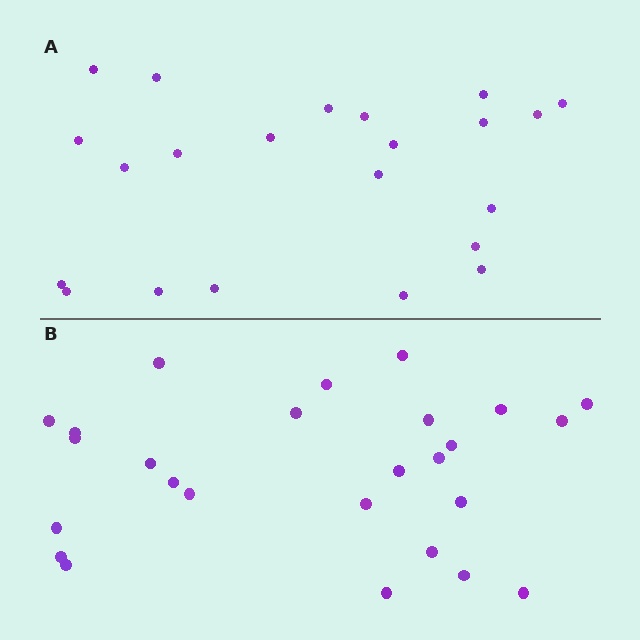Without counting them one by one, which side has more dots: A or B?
Region B (the bottom region) has more dots.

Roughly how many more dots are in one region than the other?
Region B has about 4 more dots than region A.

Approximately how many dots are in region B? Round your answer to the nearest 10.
About 30 dots. (The exact count is 26, which rounds to 30.)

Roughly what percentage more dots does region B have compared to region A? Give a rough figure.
About 20% more.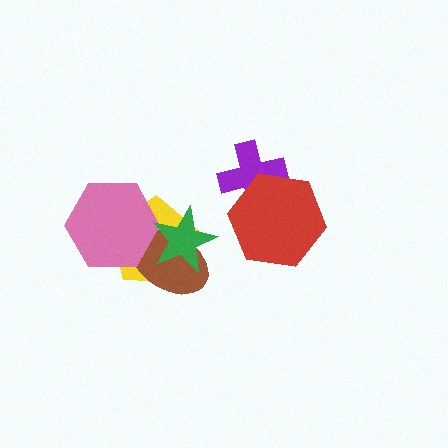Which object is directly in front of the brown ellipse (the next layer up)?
The pink hexagon is directly in front of the brown ellipse.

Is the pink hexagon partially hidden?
Yes, it is partially covered by another shape.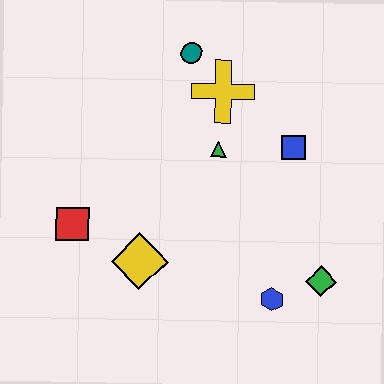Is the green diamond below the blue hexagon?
No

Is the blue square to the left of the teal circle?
No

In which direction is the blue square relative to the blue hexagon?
The blue square is above the blue hexagon.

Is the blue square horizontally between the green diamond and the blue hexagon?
Yes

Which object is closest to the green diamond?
The blue hexagon is closest to the green diamond.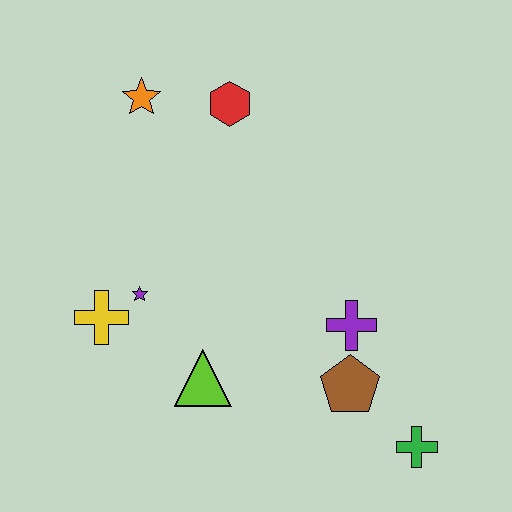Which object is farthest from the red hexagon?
The green cross is farthest from the red hexagon.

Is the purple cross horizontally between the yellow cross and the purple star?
No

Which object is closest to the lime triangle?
The purple star is closest to the lime triangle.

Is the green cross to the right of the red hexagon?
Yes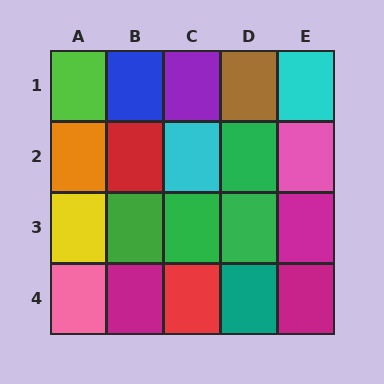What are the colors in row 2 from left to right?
Orange, red, cyan, green, pink.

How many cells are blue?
1 cell is blue.